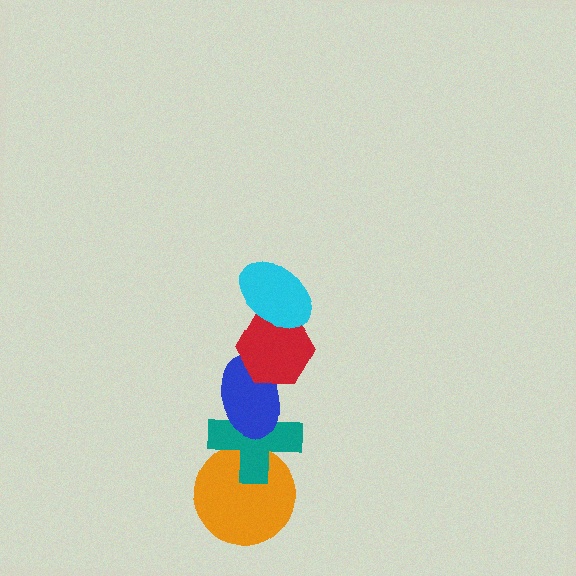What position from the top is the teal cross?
The teal cross is 4th from the top.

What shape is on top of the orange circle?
The teal cross is on top of the orange circle.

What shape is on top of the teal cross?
The blue ellipse is on top of the teal cross.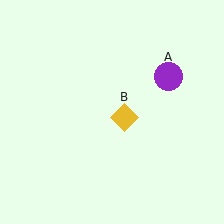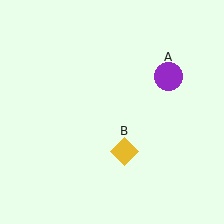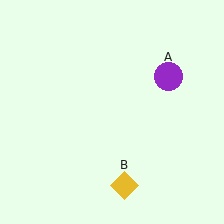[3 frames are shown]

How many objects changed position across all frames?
1 object changed position: yellow diamond (object B).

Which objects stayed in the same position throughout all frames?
Purple circle (object A) remained stationary.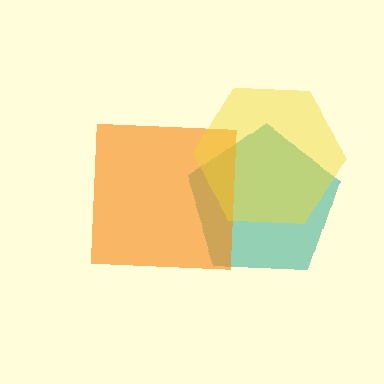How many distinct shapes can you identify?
There are 3 distinct shapes: a teal pentagon, an orange square, a yellow hexagon.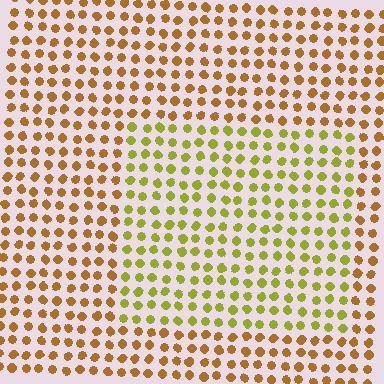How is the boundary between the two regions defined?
The boundary is defined purely by a slight shift in hue (about 36 degrees). Spacing, size, and orientation are identical on both sides.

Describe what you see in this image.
The image is filled with small brown elements in a uniform arrangement. A rectangle-shaped region is visible where the elements are tinted to a slightly different hue, forming a subtle color boundary.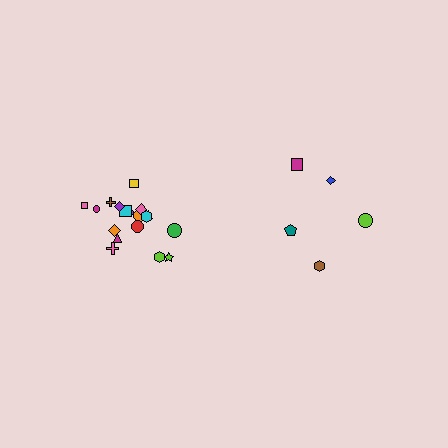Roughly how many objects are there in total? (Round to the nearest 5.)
Roughly 25 objects in total.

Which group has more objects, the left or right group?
The left group.